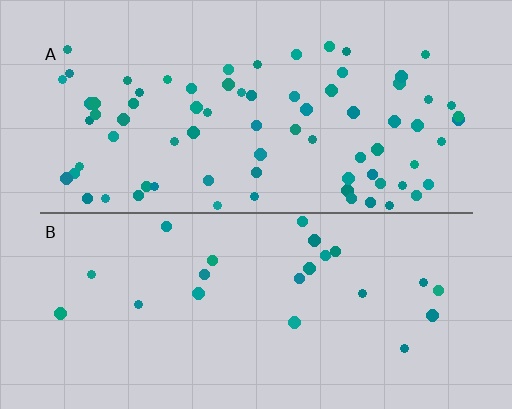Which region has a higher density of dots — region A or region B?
A (the top).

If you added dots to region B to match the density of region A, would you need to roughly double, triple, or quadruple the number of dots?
Approximately triple.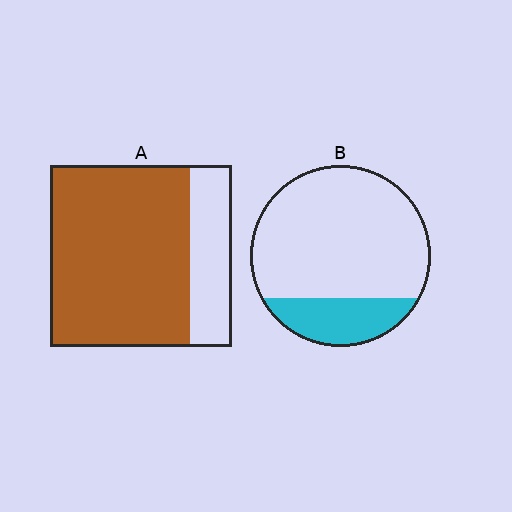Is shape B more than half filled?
No.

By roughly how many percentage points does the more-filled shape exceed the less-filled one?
By roughly 55 percentage points (A over B).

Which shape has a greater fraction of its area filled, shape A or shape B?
Shape A.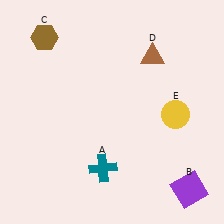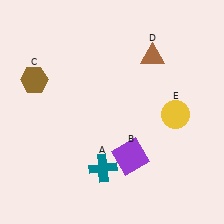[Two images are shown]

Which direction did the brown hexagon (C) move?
The brown hexagon (C) moved down.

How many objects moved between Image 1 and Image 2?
2 objects moved between the two images.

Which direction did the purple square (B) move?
The purple square (B) moved left.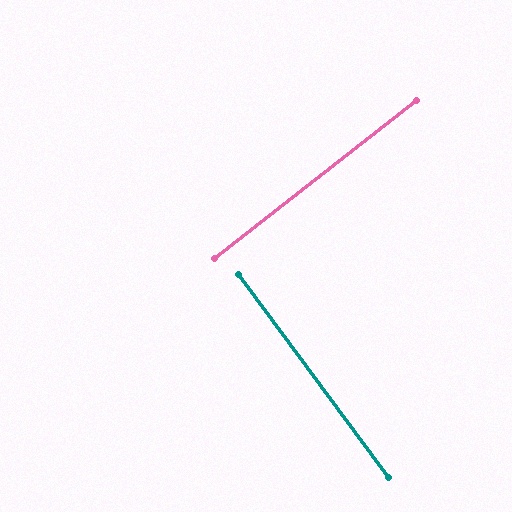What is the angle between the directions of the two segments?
Approximately 89 degrees.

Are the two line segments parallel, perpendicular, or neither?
Perpendicular — they meet at approximately 89°.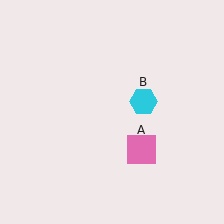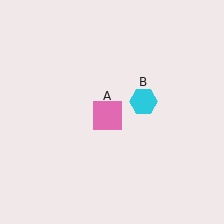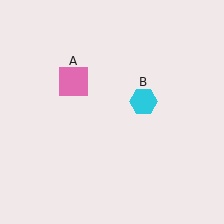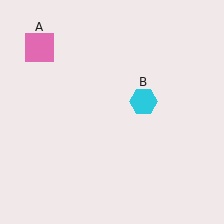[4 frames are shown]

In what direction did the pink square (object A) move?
The pink square (object A) moved up and to the left.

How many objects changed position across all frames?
1 object changed position: pink square (object A).